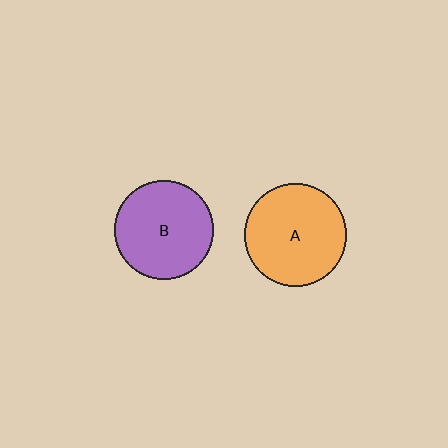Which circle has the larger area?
Circle A (orange).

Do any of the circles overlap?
No, none of the circles overlap.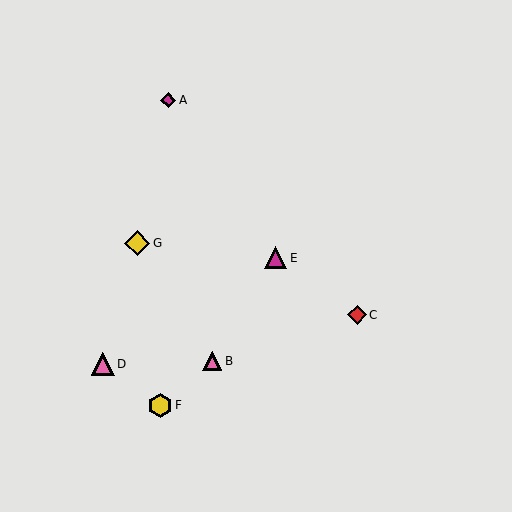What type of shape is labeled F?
Shape F is a yellow hexagon.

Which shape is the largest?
The yellow diamond (labeled G) is the largest.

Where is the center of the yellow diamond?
The center of the yellow diamond is at (137, 243).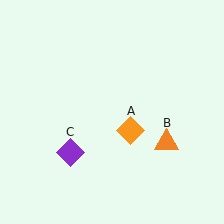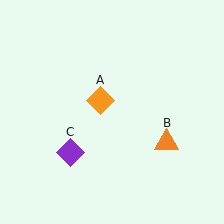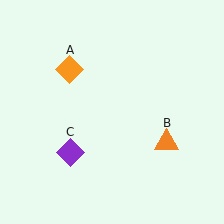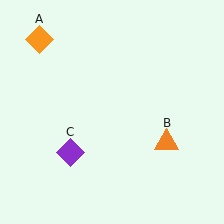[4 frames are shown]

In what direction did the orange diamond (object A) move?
The orange diamond (object A) moved up and to the left.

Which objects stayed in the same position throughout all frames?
Orange triangle (object B) and purple diamond (object C) remained stationary.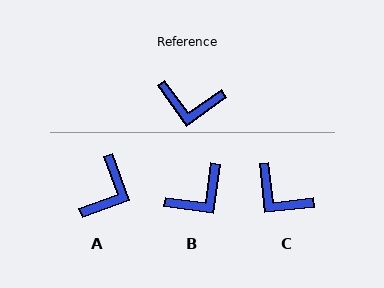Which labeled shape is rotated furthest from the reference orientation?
A, about 74 degrees away.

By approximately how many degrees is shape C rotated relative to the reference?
Approximately 29 degrees clockwise.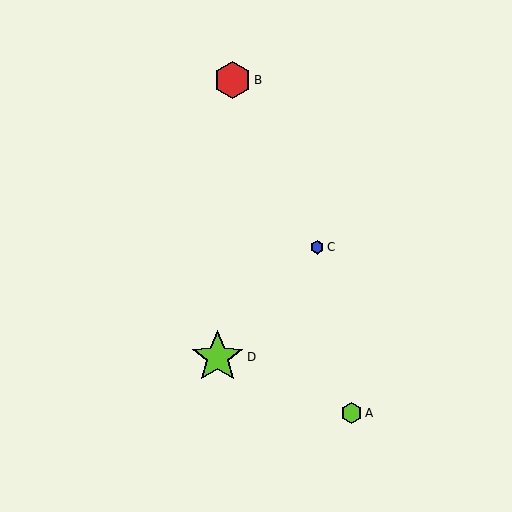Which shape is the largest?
The lime star (labeled D) is the largest.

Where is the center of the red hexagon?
The center of the red hexagon is at (232, 80).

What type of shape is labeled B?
Shape B is a red hexagon.